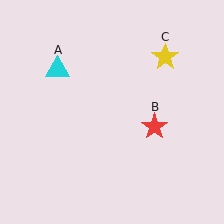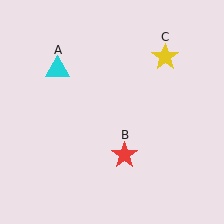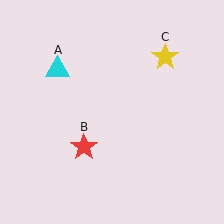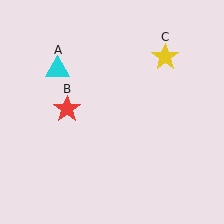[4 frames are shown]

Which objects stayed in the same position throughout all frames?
Cyan triangle (object A) and yellow star (object C) remained stationary.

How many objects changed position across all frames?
1 object changed position: red star (object B).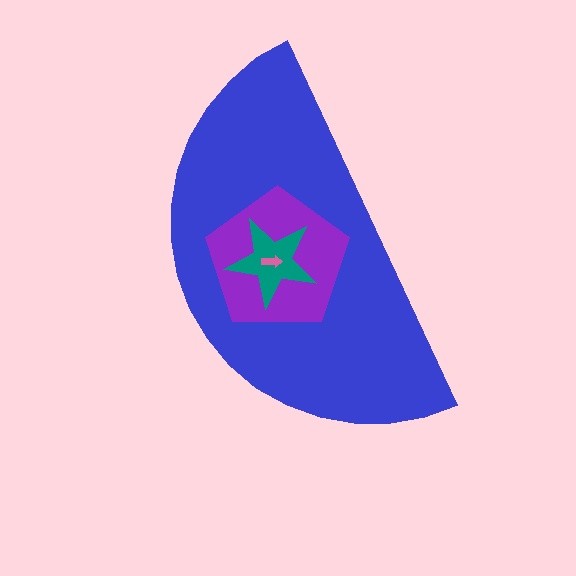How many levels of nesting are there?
4.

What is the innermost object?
The pink arrow.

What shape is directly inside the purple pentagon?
The teal star.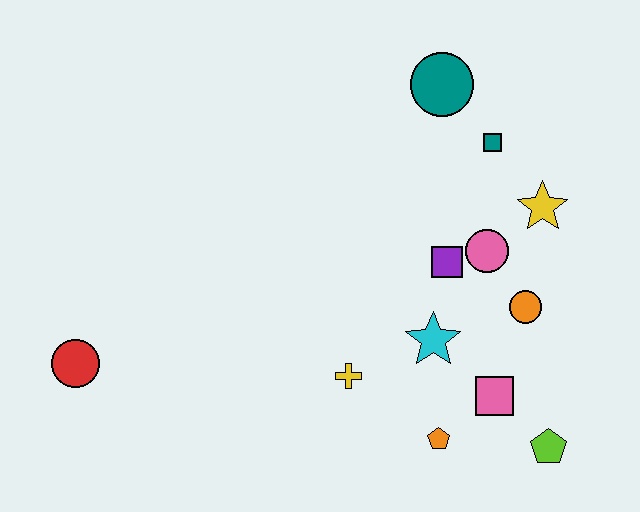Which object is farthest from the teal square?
The red circle is farthest from the teal square.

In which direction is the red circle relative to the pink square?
The red circle is to the left of the pink square.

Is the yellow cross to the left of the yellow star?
Yes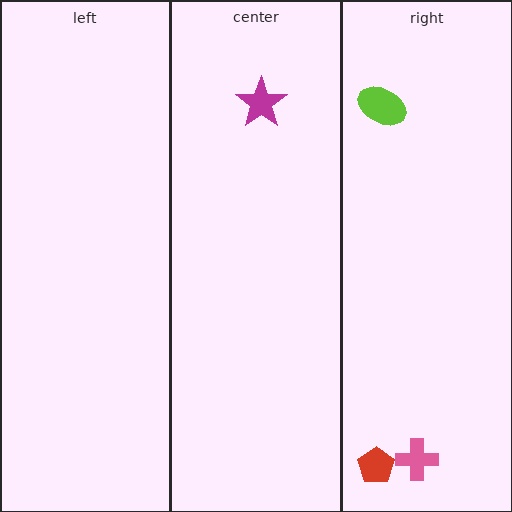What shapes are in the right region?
The red pentagon, the lime ellipse, the pink cross.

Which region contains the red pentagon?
The right region.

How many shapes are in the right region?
3.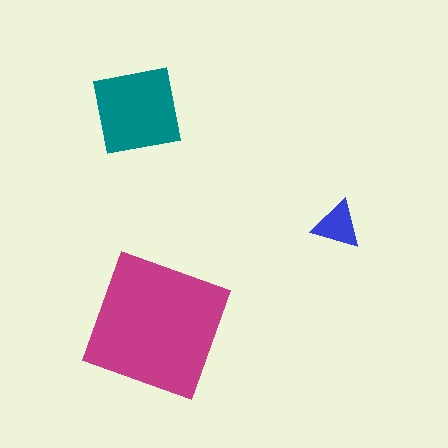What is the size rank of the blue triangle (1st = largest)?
3rd.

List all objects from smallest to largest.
The blue triangle, the teal square, the magenta square.